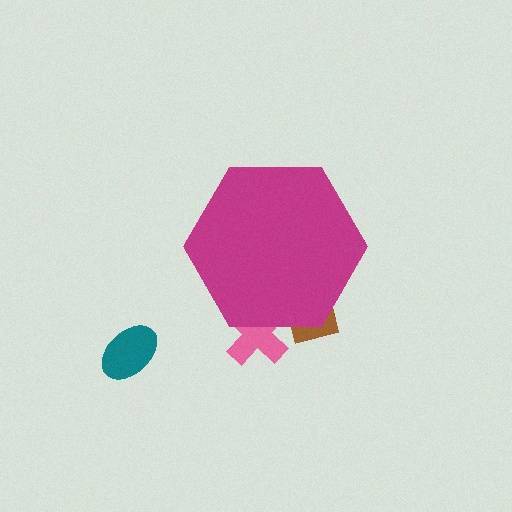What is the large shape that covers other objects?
A magenta hexagon.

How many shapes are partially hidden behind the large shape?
2 shapes are partially hidden.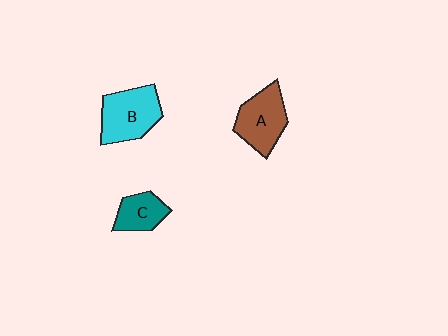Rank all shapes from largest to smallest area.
From largest to smallest: B (cyan), A (brown), C (teal).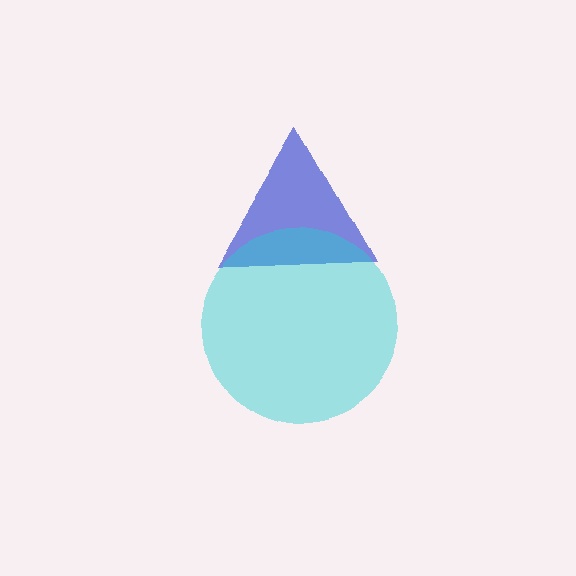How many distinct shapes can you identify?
There are 2 distinct shapes: a blue triangle, a cyan circle.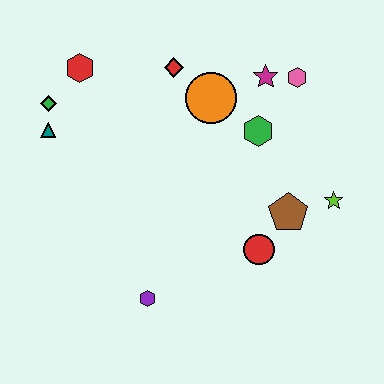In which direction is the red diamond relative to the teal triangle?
The red diamond is to the right of the teal triangle.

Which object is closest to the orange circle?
The red diamond is closest to the orange circle.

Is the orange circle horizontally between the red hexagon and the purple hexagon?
No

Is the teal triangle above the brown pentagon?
Yes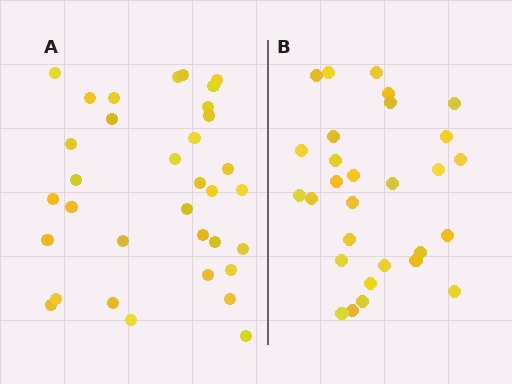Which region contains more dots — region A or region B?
Region A (the left region) has more dots.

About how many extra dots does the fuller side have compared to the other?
Region A has about 5 more dots than region B.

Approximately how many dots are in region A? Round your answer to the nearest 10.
About 30 dots. (The exact count is 34, which rounds to 30.)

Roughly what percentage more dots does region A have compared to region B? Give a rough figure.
About 15% more.